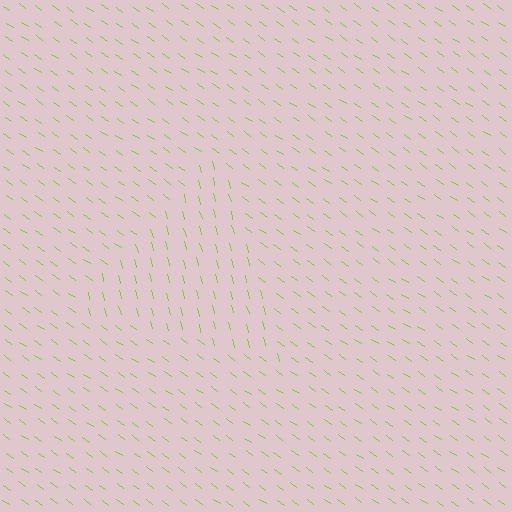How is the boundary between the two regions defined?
The boundary is defined purely by a change in line orientation (approximately 39 degrees difference). All lines are the same color and thickness.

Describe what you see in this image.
The image is filled with small lime line segments. A triangle region in the image has lines oriented differently from the surrounding lines, creating a visible texture boundary.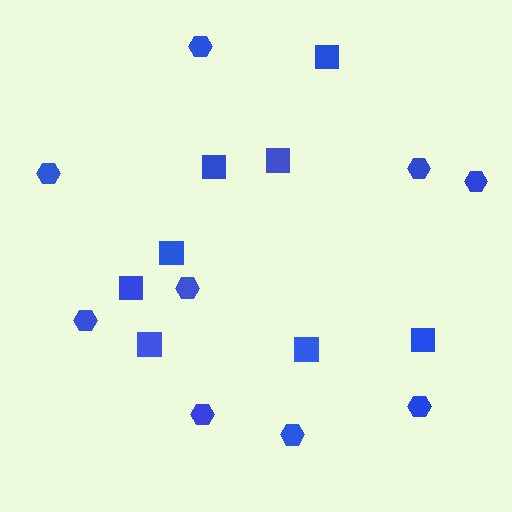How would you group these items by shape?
There are 2 groups: one group of squares (8) and one group of hexagons (9).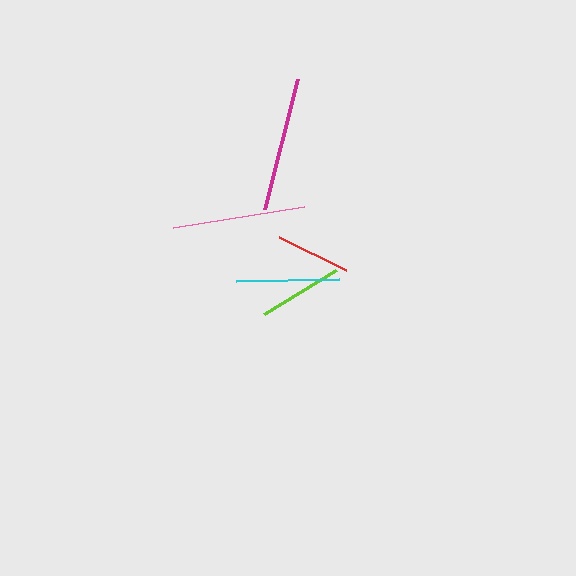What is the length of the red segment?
The red segment is approximately 75 pixels long.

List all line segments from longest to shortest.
From longest to shortest: magenta, pink, cyan, lime, red.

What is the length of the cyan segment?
The cyan segment is approximately 102 pixels long.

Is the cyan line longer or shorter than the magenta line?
The magenta line is longer than the cyan line.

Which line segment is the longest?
The magenta line is the longest at approximately 134 pixels.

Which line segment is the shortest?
The red line is the shortest at approximately 75 pixels.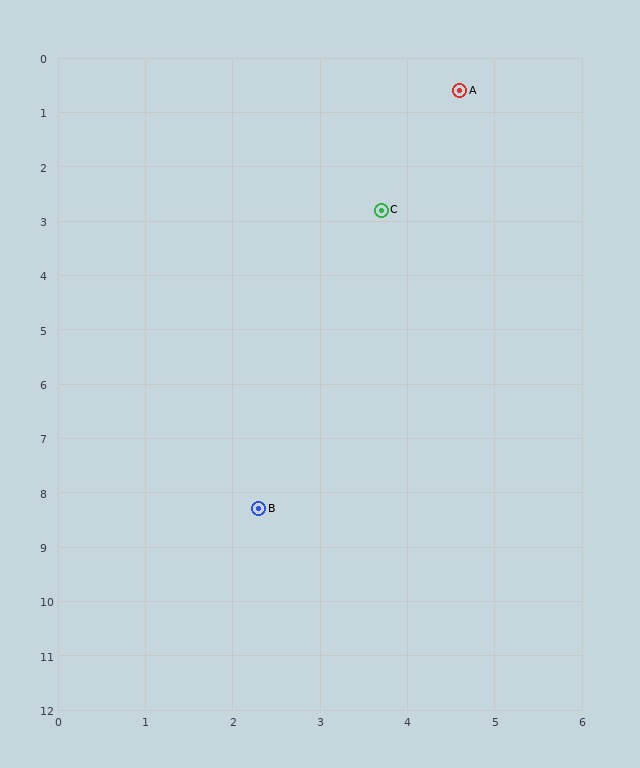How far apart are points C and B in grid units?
Points C and B are about 5.7 grid units apart.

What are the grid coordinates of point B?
Point B is at approximately (2.3, 8.3).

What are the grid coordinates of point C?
Point C is at approximately (3.7, 2.8).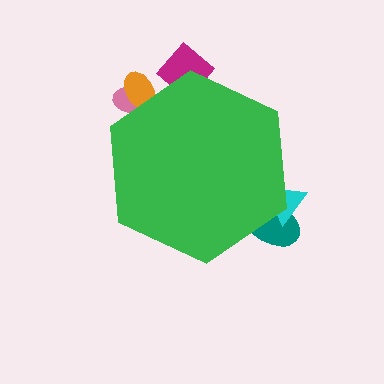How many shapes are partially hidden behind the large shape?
5 shapes are partially hidden.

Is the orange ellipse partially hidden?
Yes, the orange ellipse is partially hidden behind the green hexagon.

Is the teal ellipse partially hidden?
Yes, the teal ellipse is partially hidden behind the green hexagon.